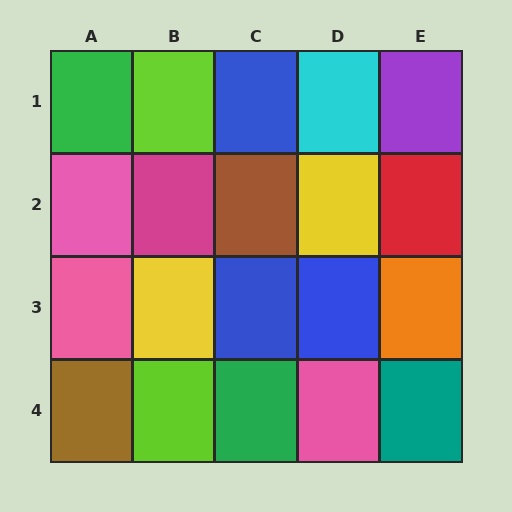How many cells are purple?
1 cell is purple.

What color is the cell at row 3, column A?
Pink.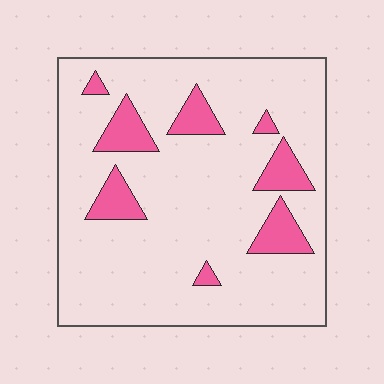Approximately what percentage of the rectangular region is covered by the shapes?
Approximately 15%.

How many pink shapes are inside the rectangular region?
8.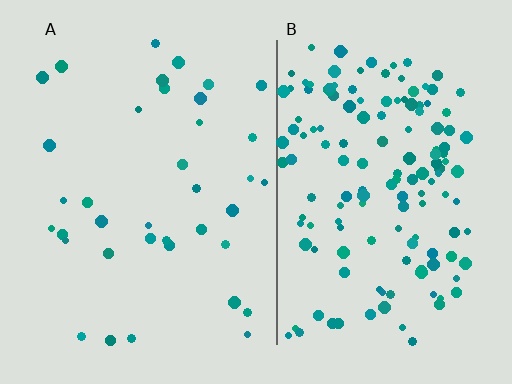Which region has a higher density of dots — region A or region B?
B (the right).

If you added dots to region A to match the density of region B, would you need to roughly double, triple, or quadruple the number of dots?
Approximately quadruple.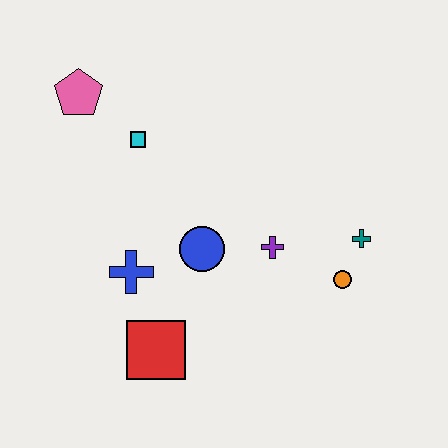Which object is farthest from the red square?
The pink pentagon is farthest from the red square.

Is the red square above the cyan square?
No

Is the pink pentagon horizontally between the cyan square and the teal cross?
No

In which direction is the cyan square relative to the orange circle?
The cyan square is to the left of the orange circle.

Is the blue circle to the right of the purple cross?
No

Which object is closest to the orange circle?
The teal cross is closest to the orange circle.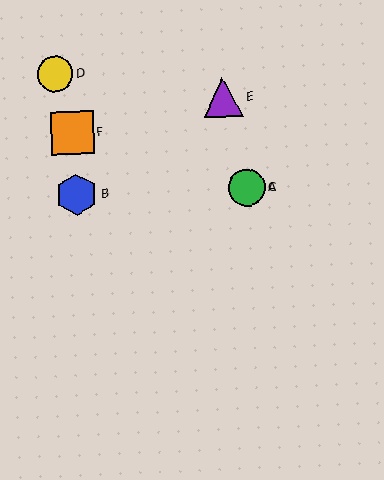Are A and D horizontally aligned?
No, A is at y≈187 and D is at y≈74.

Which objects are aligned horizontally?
Objects A, B, C are aligned horizontally.